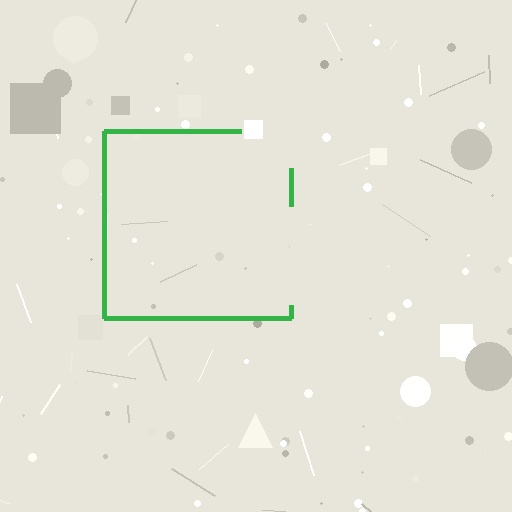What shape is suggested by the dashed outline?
The dashed outline suggests a square.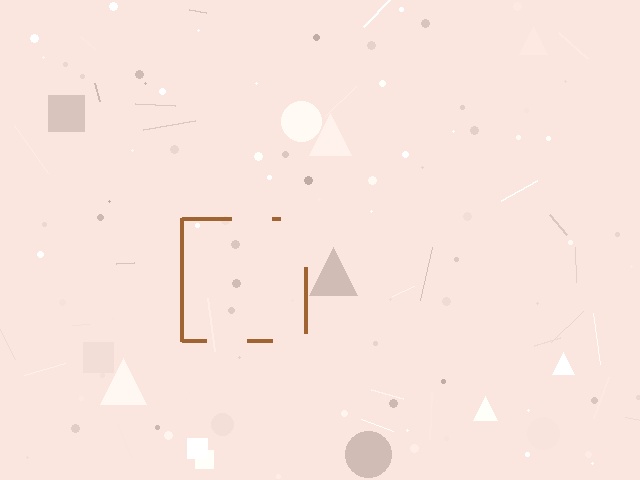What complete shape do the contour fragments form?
The contour fragments form a square.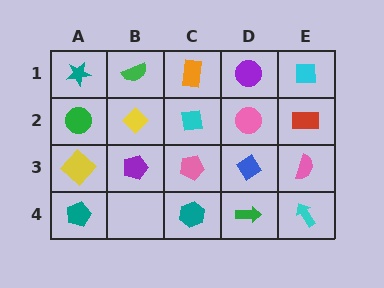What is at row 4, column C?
A teal hexagon.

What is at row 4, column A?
A teal pentagon.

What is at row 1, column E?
A cyan square.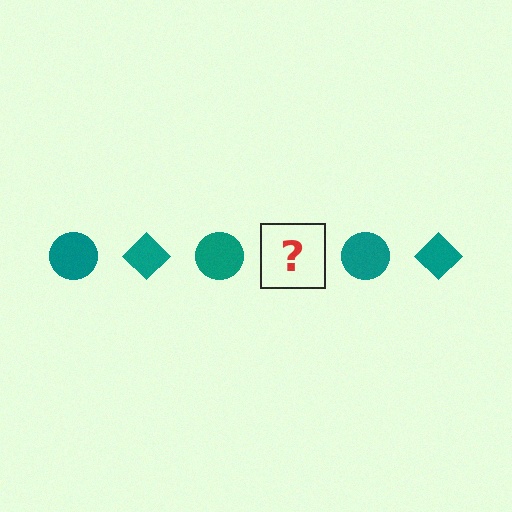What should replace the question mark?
The question mark should be replaced with a teal diamond.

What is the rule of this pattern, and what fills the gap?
The rule is that the pattern cycles through circle, diamond shapes in teal. The gap should be filled with a teal diamond.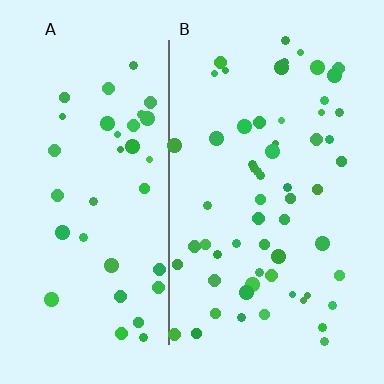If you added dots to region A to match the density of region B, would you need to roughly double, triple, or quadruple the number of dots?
Approximately double.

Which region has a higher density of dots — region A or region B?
B (the right).